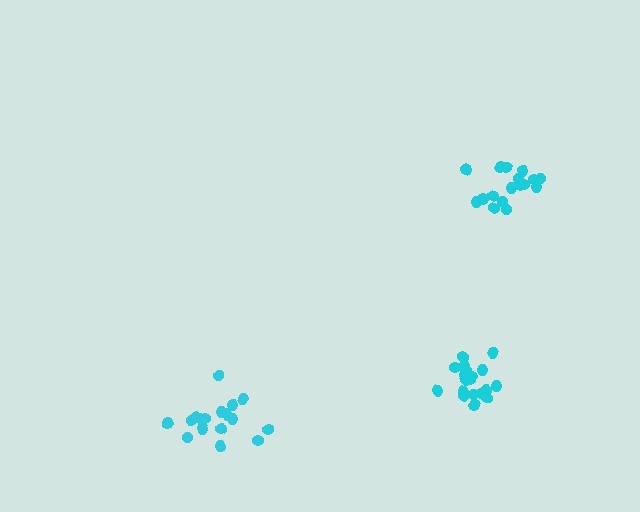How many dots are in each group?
Group 1: 20 dots, Group 2: 17 dots, Group 3: 18 dots (55 total).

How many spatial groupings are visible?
There are 3 spatial groupings.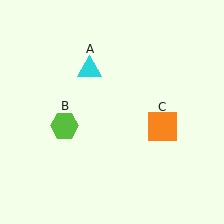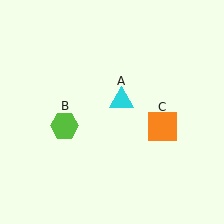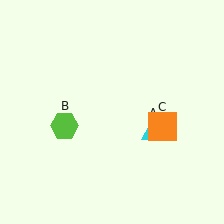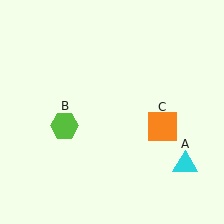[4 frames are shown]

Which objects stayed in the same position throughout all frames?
Lime hexagon (object B) and orange square (object C) remained stationary.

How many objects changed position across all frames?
1 object changed position: cyan triangle (object A).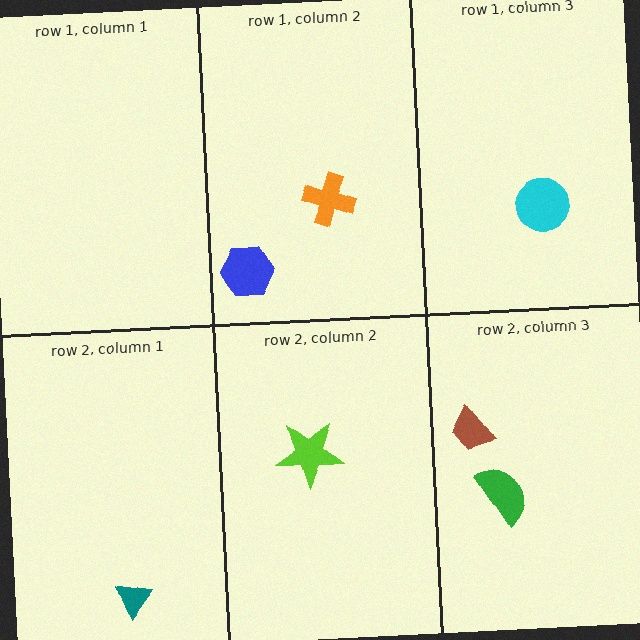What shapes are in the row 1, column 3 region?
The cyan circle.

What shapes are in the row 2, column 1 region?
The teal triangle.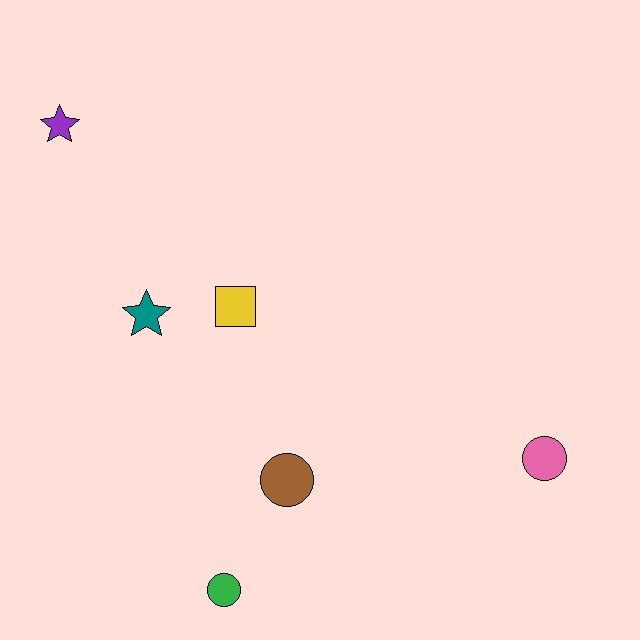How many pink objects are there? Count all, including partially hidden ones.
There is 1 pink object.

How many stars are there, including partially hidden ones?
There are 2 stars.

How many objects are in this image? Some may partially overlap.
There are 6 objects.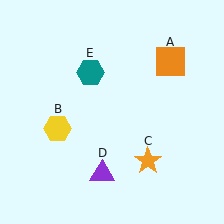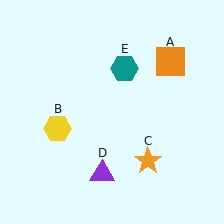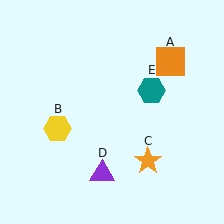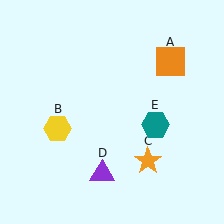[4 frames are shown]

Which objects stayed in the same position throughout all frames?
Orange square (object A) and yellow hexagon (object B) and orange star (object C) and purple triangle (object D) remained stationary.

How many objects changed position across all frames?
1 object changed position: teal hexagon (object E).